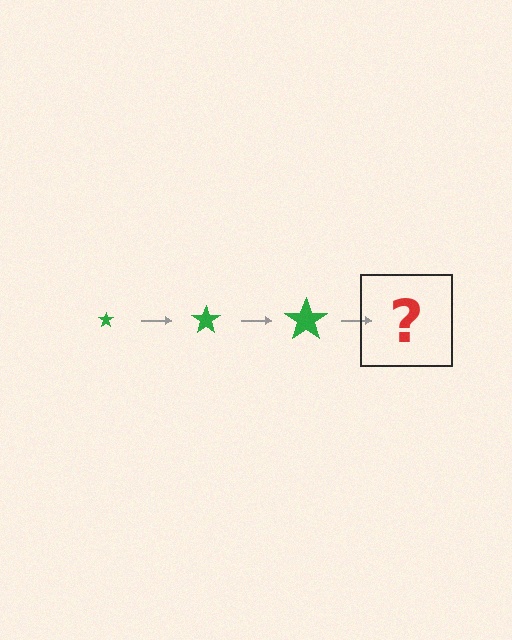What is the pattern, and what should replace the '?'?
The pattern is that the star gets progressively larger each step. The '?' should be a green star, larger than the previous one.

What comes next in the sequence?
The next element should be a green star, larger than the previous one.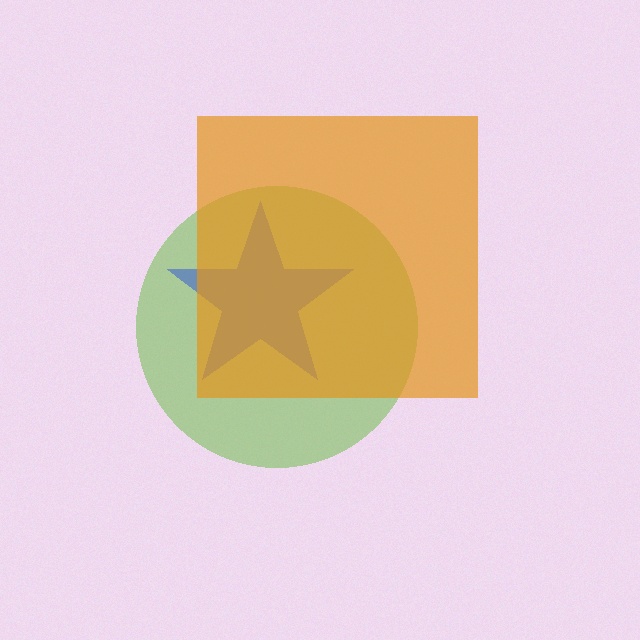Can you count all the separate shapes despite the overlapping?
Yes, there are 3 separate shapes.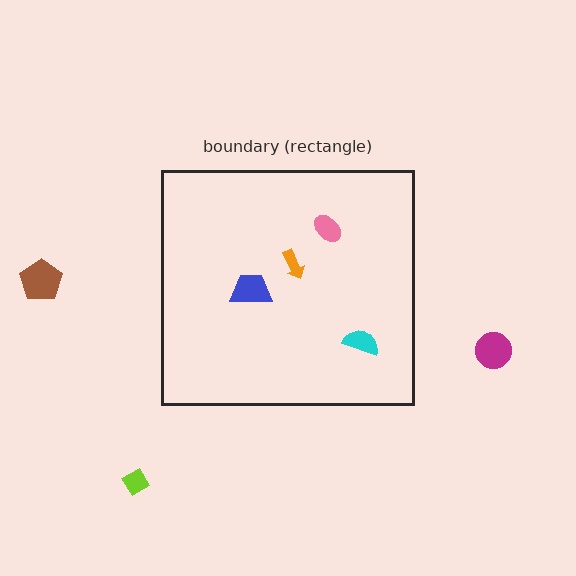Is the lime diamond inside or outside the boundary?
Outside.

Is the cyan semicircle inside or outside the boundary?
Inside.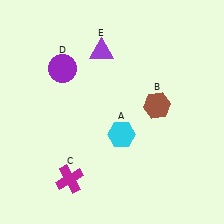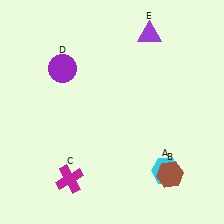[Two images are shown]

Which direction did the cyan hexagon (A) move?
The cyan hexagon (A) moved right.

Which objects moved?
The objects that moved are: the cyan hexagon (A), the brown hexagon (B), the purple triangle (E).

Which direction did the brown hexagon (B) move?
The brown hexagon (B) moved down.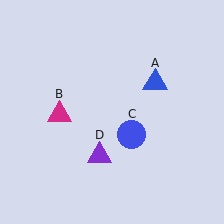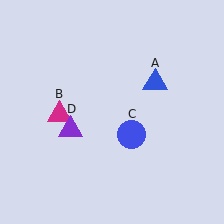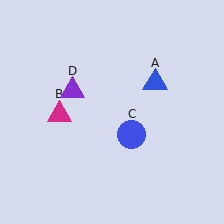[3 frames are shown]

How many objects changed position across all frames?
1 object changed position: purple triangle (object D).